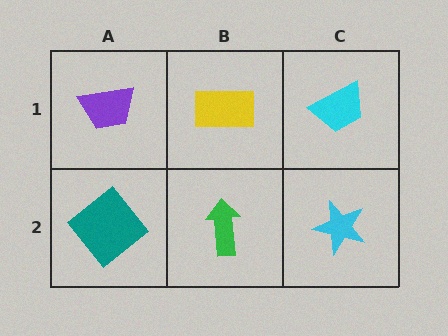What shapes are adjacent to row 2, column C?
A cyan trapezoid (row 1, column C), a green arrow (row 2, column B).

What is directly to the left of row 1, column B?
A purple trapezoid.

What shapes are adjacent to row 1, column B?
A green arrow (row 2, column B), a purple trapezoid (row 1, column A), a cyan trapezoid (row 1, column C).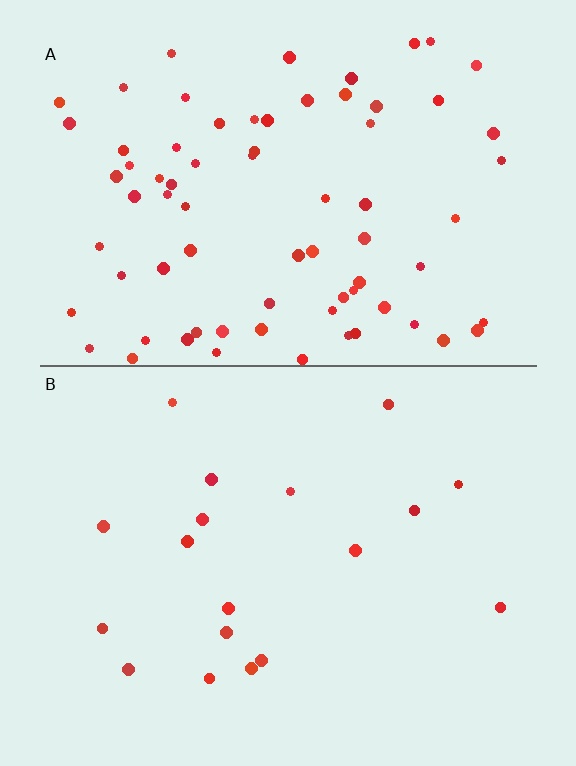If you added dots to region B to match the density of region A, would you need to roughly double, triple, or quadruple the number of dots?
Approximately quadruple.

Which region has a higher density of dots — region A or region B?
A (the top).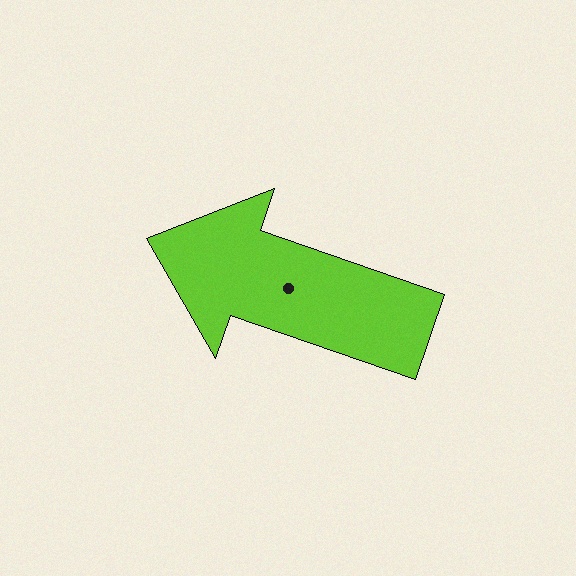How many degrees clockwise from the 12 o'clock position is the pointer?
Approximately 289 degrees.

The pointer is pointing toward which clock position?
Roughly 10 o'clock.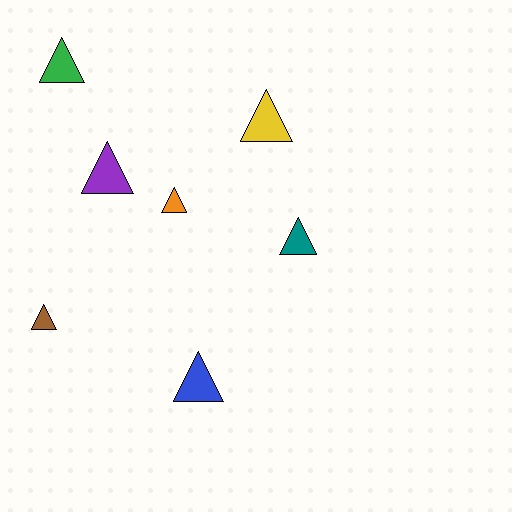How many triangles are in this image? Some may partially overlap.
There are 7 triangles.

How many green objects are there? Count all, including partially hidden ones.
There is 1 green object.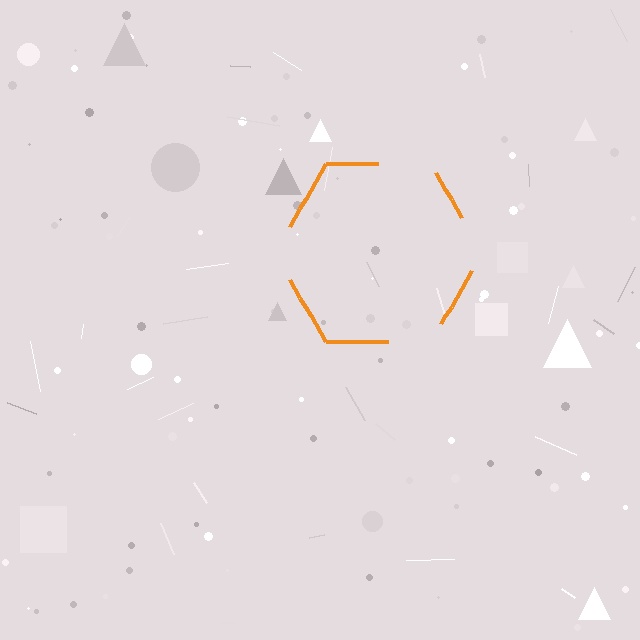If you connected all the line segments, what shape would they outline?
They would outline a hexagon.